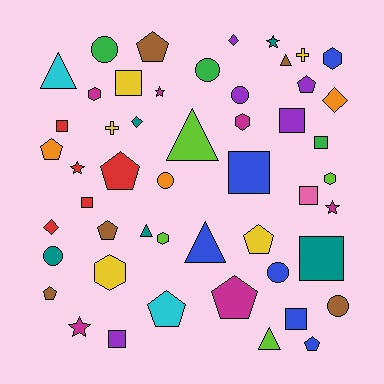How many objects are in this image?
There are 50 objects.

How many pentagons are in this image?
There are 10 pentagons.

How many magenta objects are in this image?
There are 6 magenta objects.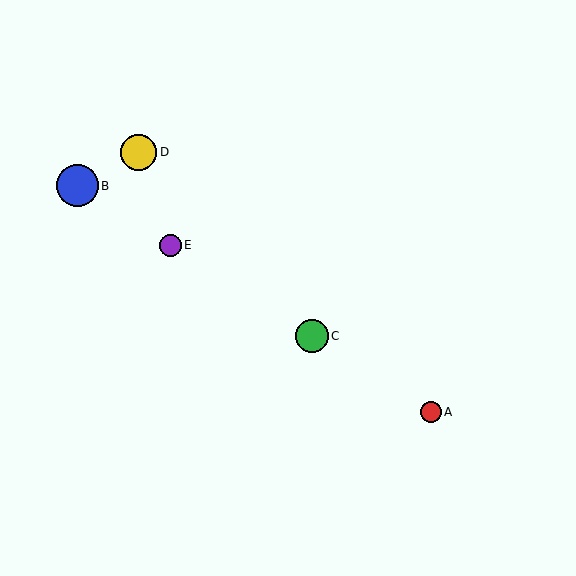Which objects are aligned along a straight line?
Objects A, B, C, E are aligned along a straight line.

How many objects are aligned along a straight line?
4 objects (A, B, C, E) are aligned along a straight line.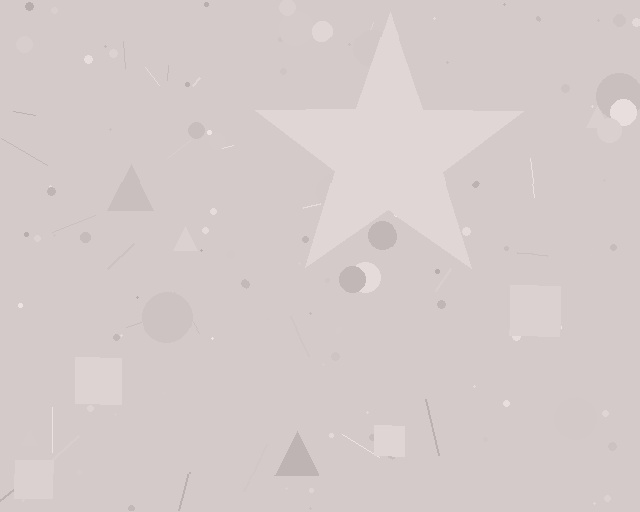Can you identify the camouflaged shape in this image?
The camouflaged shape is a star.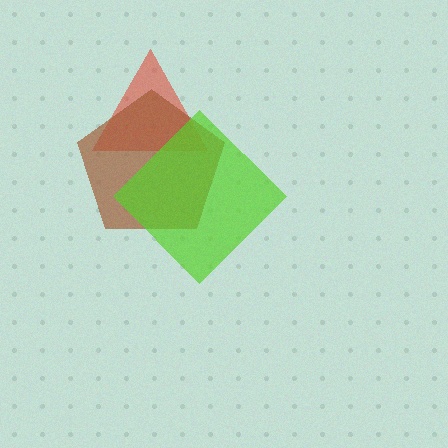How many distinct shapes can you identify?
There are 3 distinct shapes: a red triangle, a brown pentagon, a lime diamond.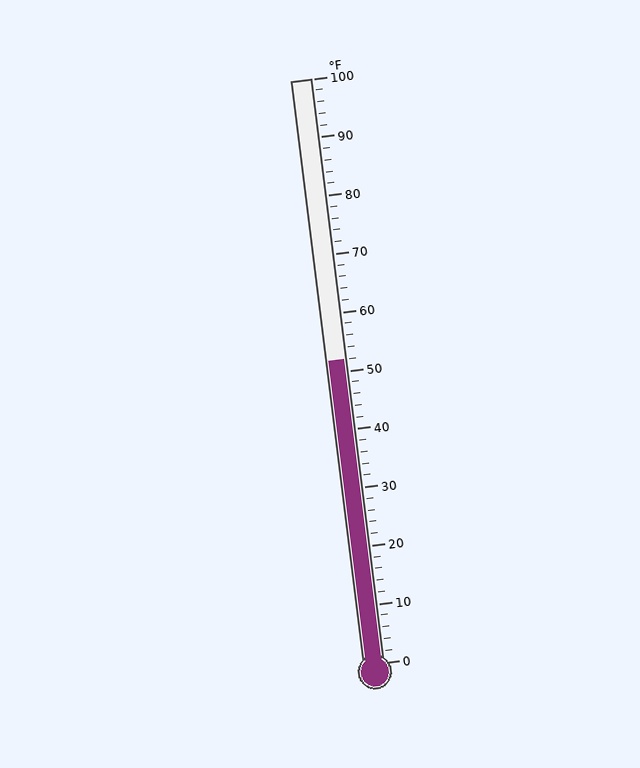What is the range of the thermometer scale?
The thermometer scale ranges from 0°F to 100°F.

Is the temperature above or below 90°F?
The temperature is below 90°F.